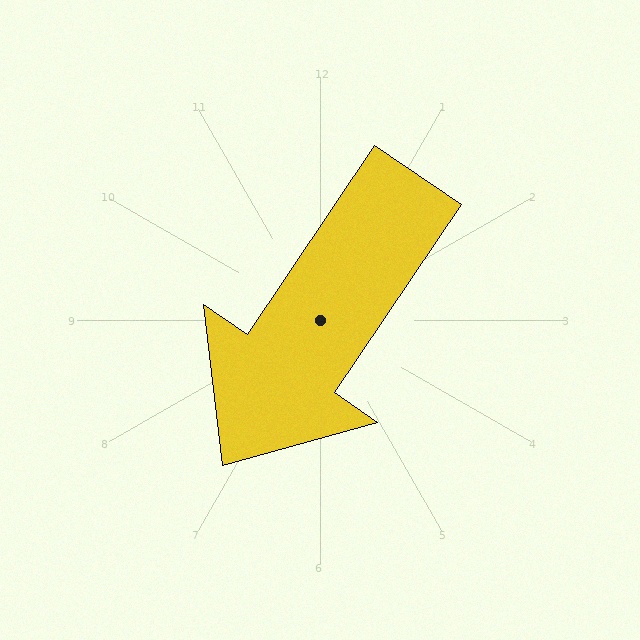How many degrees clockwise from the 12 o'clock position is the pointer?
Approximately 214 degrees.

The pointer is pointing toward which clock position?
Roughly 7 o'clock.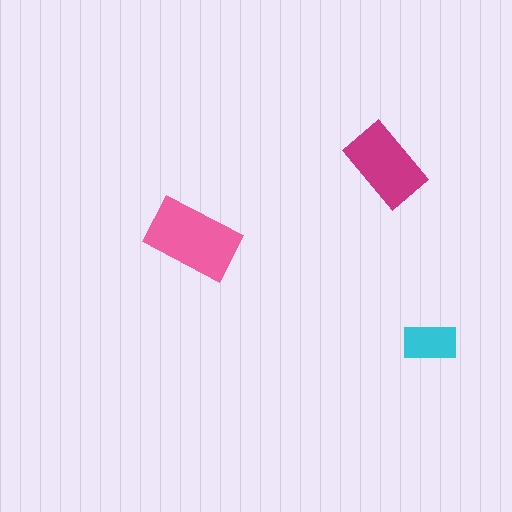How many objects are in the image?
There are 3 objects in the image.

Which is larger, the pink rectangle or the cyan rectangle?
The pink one.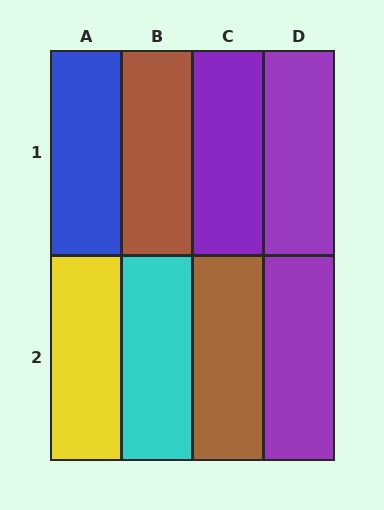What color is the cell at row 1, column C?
Purple.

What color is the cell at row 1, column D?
Purple.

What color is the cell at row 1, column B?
Brown.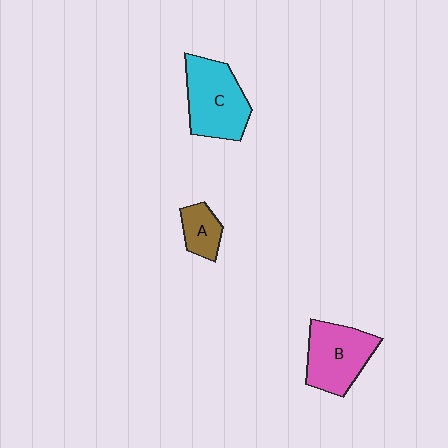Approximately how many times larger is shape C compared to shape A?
Approximately 2.4 times.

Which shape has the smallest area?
Shape A (brown).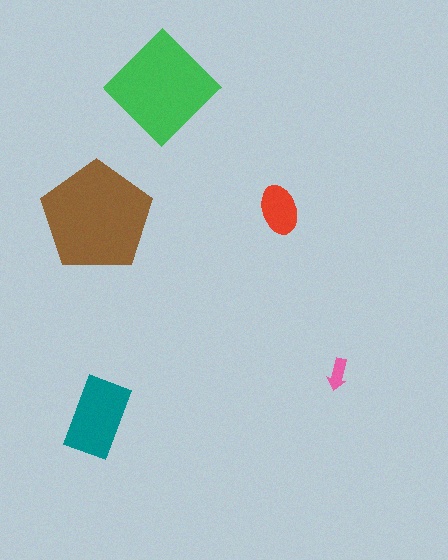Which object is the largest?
The brown pentagon.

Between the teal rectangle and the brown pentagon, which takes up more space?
The brown pentagon.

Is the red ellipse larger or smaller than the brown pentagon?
Smaller.